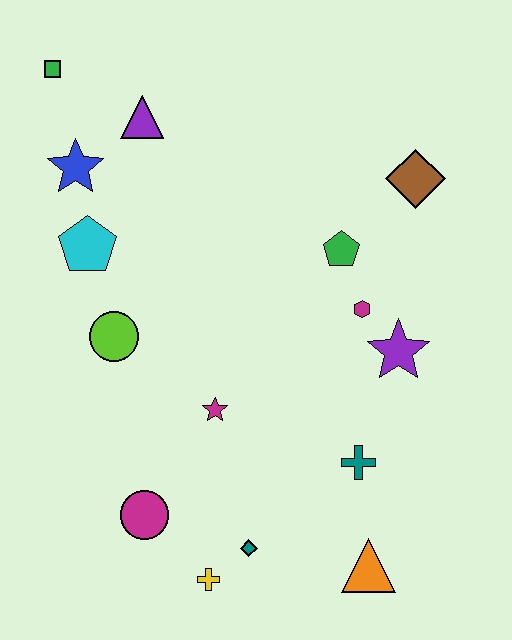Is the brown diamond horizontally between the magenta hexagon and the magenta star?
No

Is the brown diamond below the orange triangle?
No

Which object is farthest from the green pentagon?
The yellow cross is farthest from the green pentagon.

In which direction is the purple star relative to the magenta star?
The purple star is to the right of the magenta star.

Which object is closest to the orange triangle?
The teal cross is closest to the orange triangle.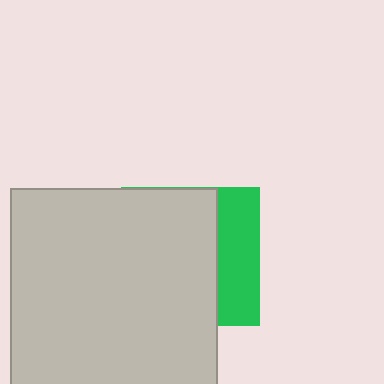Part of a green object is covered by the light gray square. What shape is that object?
It is a square.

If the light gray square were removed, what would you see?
You would see the complete green square.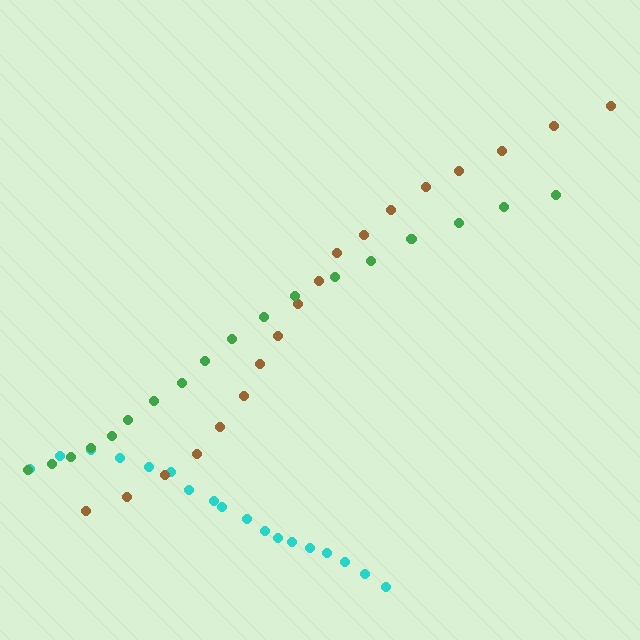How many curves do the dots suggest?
There are 3 distinct paths.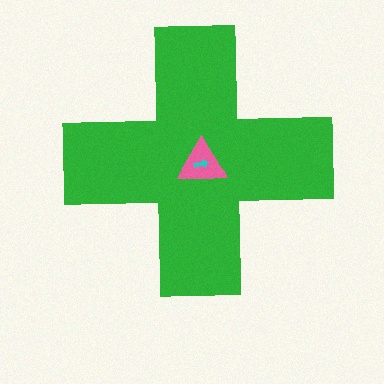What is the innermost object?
The cyan arrow.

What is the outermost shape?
The green cross.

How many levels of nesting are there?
3.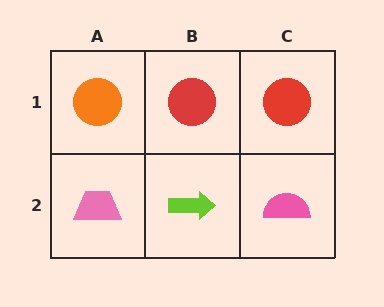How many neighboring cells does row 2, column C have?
2.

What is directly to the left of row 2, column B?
A pink trapezoid.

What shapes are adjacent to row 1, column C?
A pink semicircle (row 2, column C), a red circle (row 1, column B).